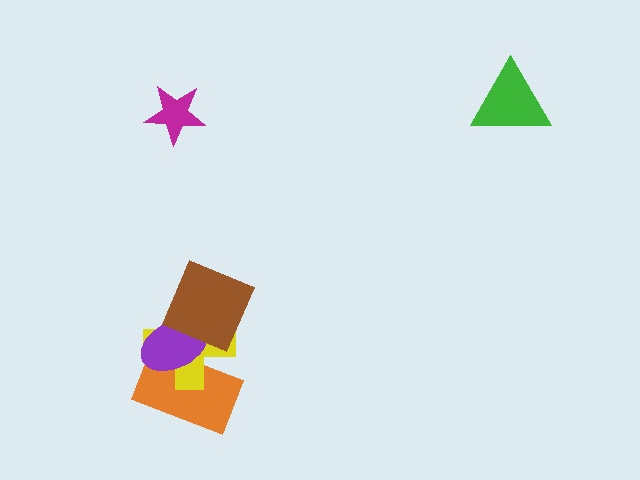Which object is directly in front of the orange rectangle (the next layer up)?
The yellow cross is directly in front of the orange rectangle.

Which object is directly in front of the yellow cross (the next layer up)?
The purple ellipse is directly in front of the yellow cross.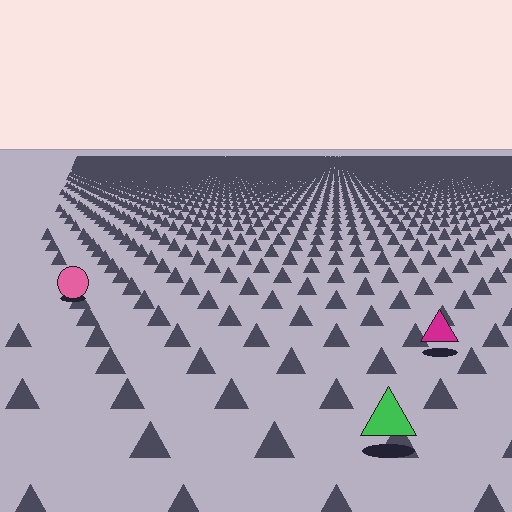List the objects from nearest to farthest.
From nearest to farthest: the green triangle, the magenta triangle, the pink circle.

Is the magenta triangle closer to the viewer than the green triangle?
No. The green triangle is closer — you can tell from the texture gradient: the ground texture is coarser near it.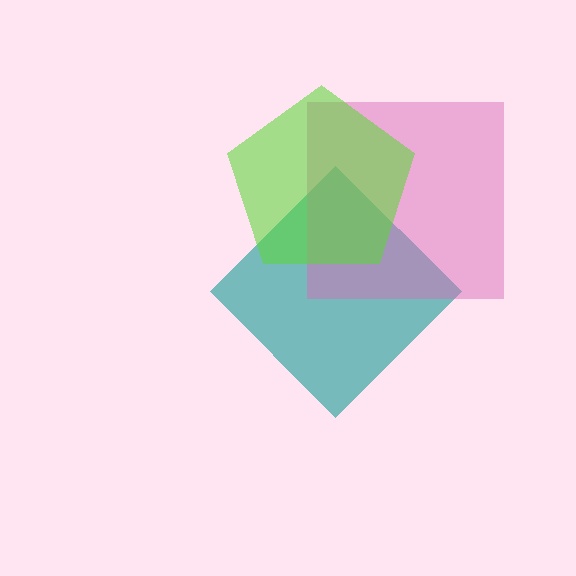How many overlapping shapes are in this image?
There are 3 overlapping shapes in the image.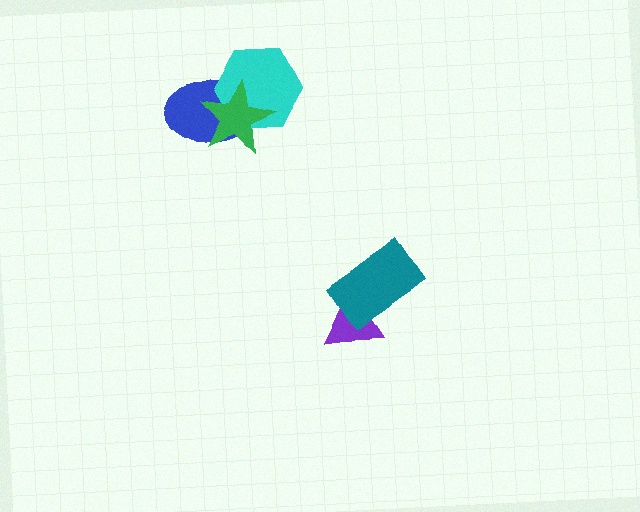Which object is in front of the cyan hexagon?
The green star is in front of the cyan hexagon.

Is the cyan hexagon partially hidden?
Yes, it is partially covered by another shape.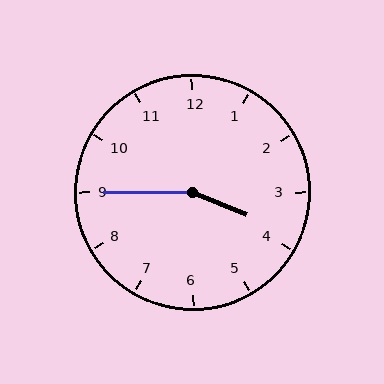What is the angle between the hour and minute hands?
Approximately 158 degrees.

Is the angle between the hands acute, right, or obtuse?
It is obtuse.